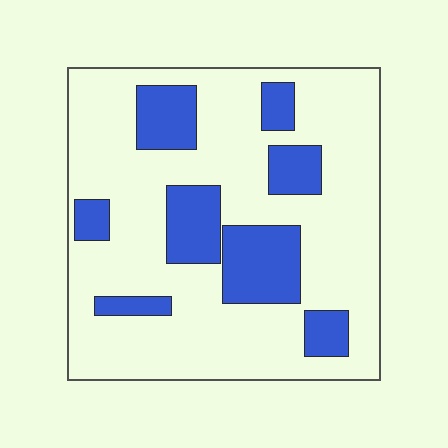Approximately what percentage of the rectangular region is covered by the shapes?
Approximately 25%.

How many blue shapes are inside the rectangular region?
8.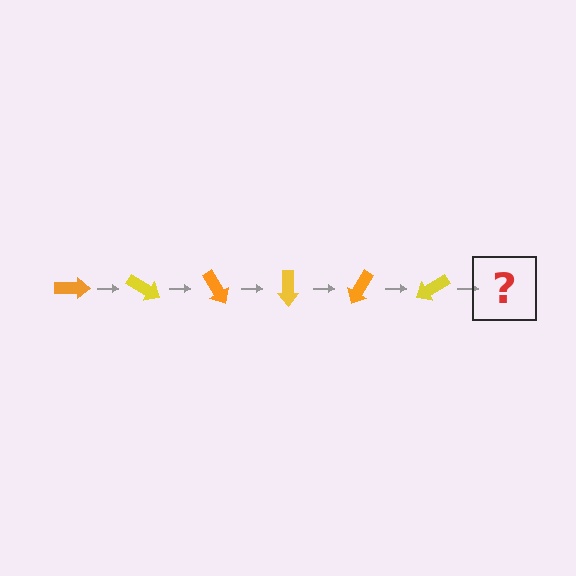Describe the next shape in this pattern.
It should be an orange arrow, rotated 180 degrees from the start.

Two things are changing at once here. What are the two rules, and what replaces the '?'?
The two rules are that it rotates 30 degrees each step and the color cycles through orange and yellow. The '?' should be an orange arrow, rotated 180 degrees from the start.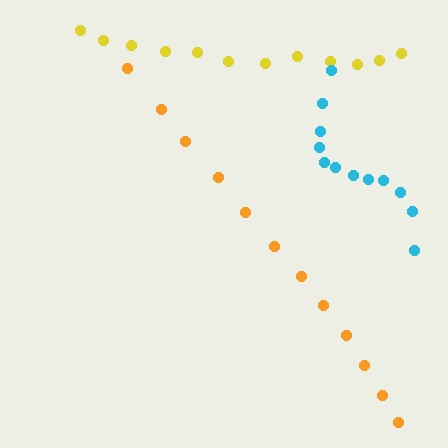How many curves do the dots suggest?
There are 3 distinct paths.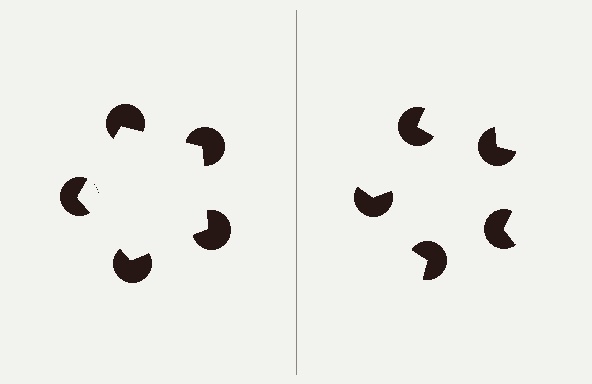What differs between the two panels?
The pac-man discs are positioned identically on both sides; only the wedge orientations differ. On the left they align to a pentagon; on the right they are misaligned.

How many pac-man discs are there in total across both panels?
10 — 5 on each side.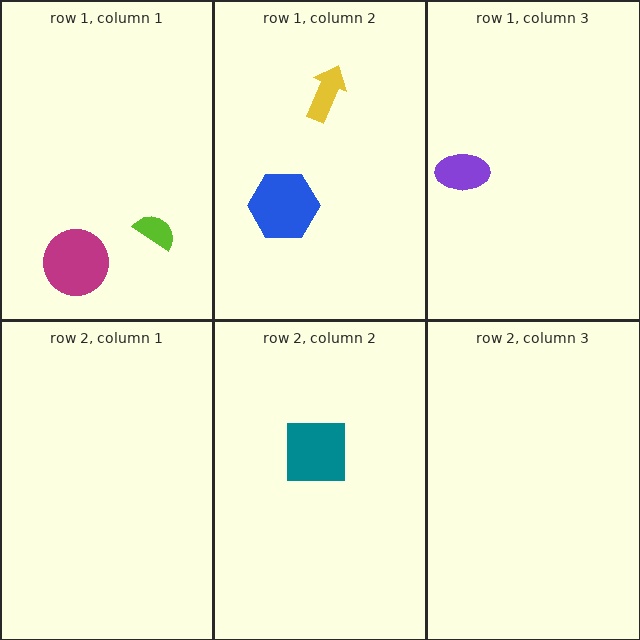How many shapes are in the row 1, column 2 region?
2.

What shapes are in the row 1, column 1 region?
The lime semicircle, the magenta circle.